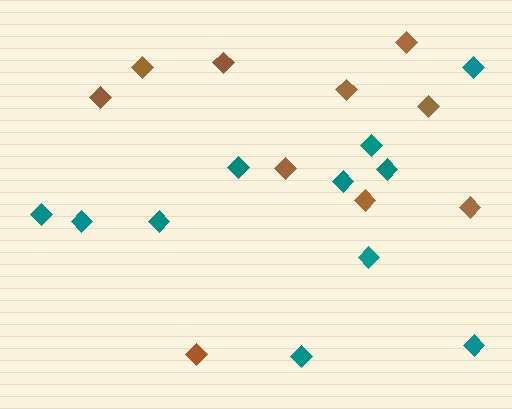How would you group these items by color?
There are 2 groups: one group of teal diamonds (11) and one group of brown diamonds (10).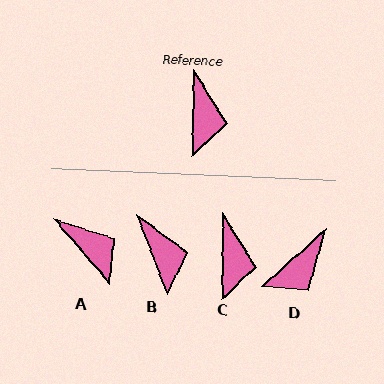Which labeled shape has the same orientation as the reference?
C.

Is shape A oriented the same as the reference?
No, it is off by about 41 degrees.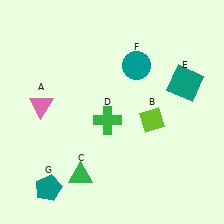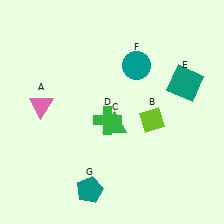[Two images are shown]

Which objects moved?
The objects that moved are: the green triangle (C), the teal pentagon (G).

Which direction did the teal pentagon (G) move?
The teal pentagon (G) moved right.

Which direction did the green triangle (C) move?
The green triangle (C) moved up.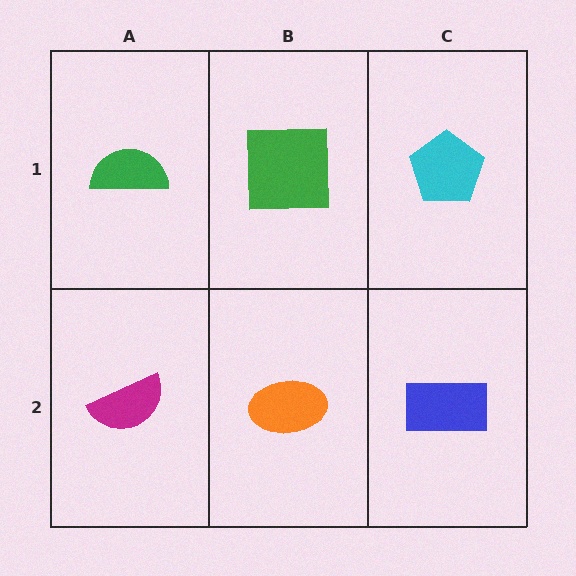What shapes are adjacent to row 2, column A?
A green semicircle (row 1, column A), an orange ellipse (row 2, column B).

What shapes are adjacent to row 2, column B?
A green square (row 1, column B), a magenta semicircle (row 2, column A), a blue rectangle (row 2, column C).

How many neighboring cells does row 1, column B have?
3.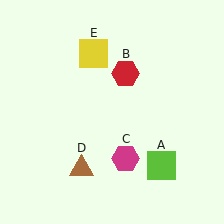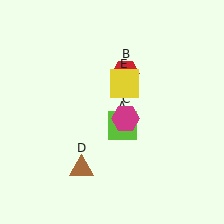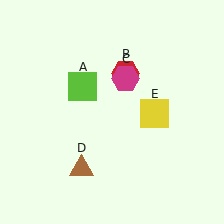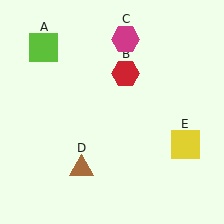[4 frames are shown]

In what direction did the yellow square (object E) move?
The yellow square (object E) moved down and to the right.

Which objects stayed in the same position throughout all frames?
Red hexagon (object B) and brown triangle (object D) remained stationary.